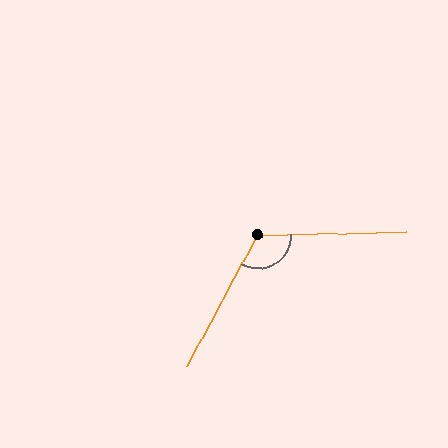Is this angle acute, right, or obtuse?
It is obtuse.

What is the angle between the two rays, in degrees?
Approximately 120 degrees.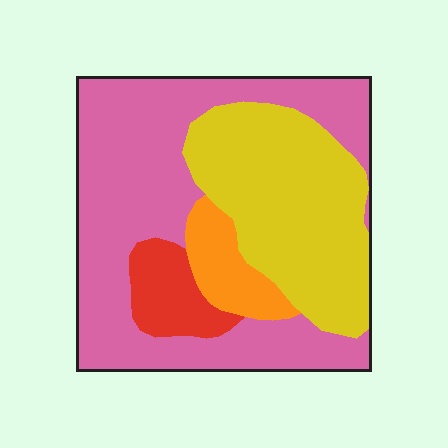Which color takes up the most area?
Pink, at roughly 50%.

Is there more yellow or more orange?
Yellow.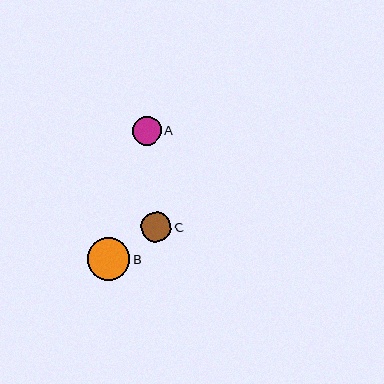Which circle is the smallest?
Circle A is the smallest with a size of approximately 29 pixels.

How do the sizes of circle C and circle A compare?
Circle C and circle A are approximately the same size.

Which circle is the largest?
Circle B is the largest with a size of approximately 42 pixels.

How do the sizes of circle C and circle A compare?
Circle C and circle A are approximately the same size.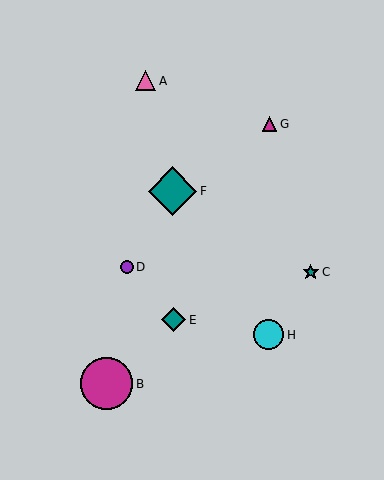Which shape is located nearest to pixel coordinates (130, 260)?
The purple circle (labeled D) at (127, 267) is nearest to that location.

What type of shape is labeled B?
Shape B is a magenta circle.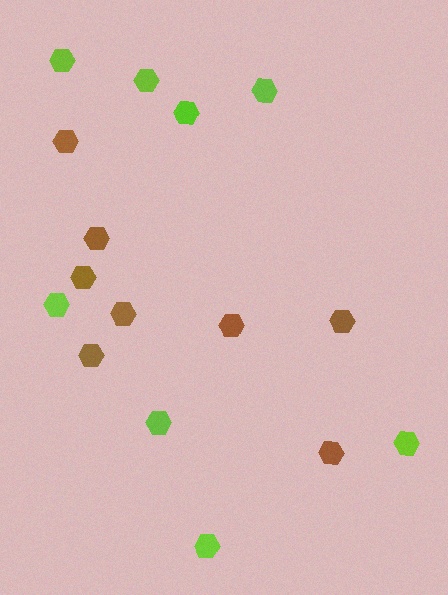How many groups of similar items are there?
There are 2 groups: one group of brown hexagons (8) and one group of lime hexagons (8).